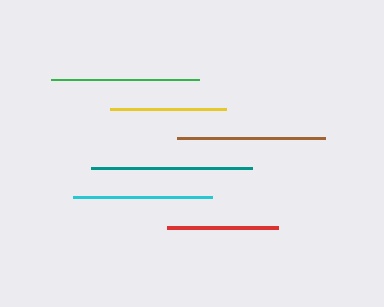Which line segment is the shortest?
The red line is the shortest at approximately 112 pixels.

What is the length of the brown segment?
The brown segment is approximately 148 pixels long.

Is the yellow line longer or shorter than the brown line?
The brown line is longer than the yellow line.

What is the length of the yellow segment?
The yellow segment is approximately 117 pixels long.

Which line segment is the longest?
The teal line is the longest at approximately 161 pixels.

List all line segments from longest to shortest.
From longest to shortest: teal, green, brown, cyan, yellow, red.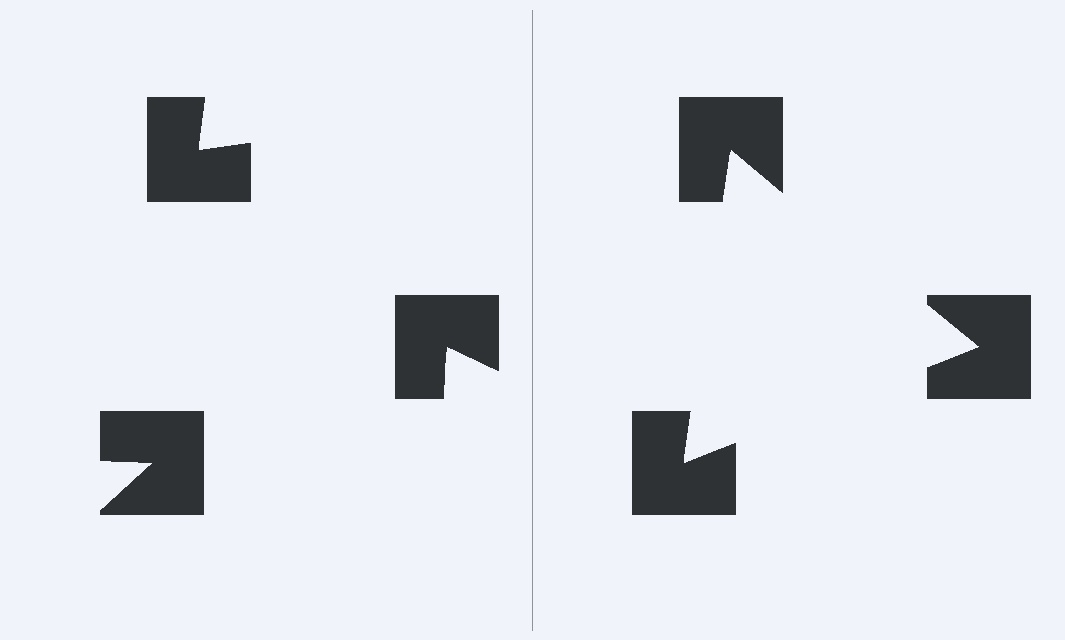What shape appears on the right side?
An illusory triangle.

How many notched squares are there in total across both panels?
6 — 3 on each side.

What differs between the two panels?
The notched squares are positioned identically on both sides; only the wedge orientations differ. On the right they align to a triangle; on the left they are misaligned.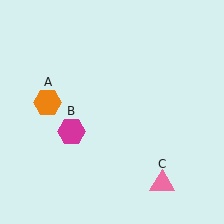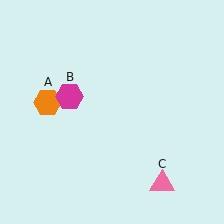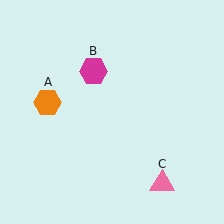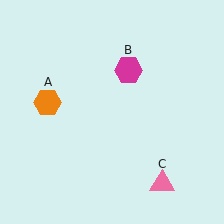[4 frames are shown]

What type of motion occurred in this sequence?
The magenta hexagon (object B) rotated clockwise around the center of the scene.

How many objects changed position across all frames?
1 object changed position: magenta hexagon (object B).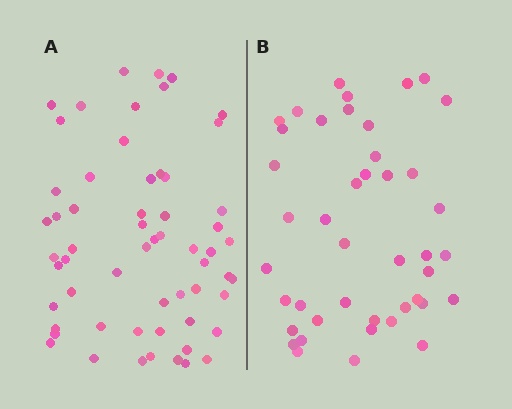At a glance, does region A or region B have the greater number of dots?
Region A (the left region) has more dots.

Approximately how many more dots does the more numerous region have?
Region A has approximately 15 more dots than region B.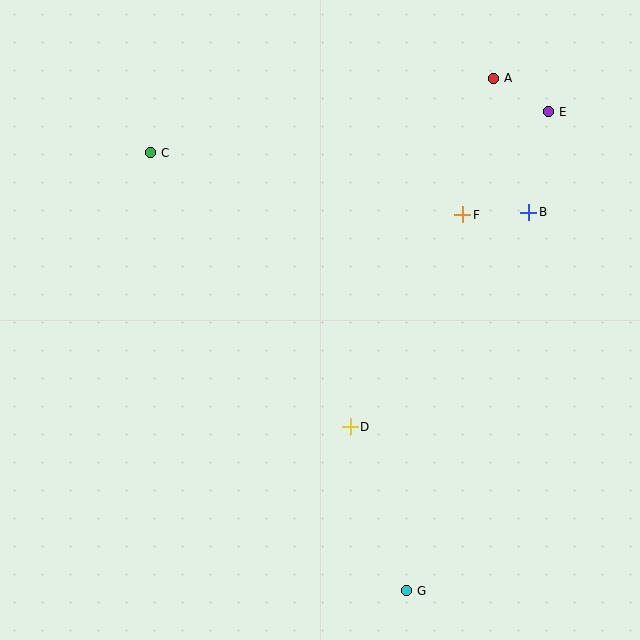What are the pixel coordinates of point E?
Point E is at (549, 112).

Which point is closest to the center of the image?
Point D at (350, 427) is closest to the center.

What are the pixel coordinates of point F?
Point F is at (463, 215).